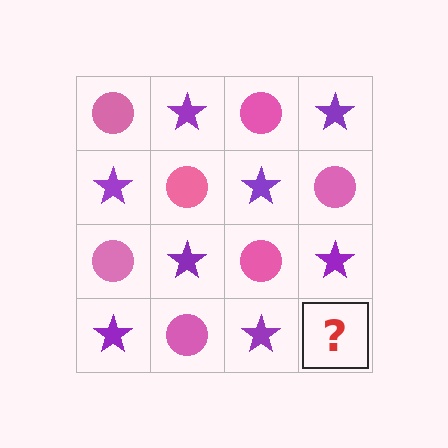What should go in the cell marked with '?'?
The missing cell should contain a pink circle.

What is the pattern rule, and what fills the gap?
The rule is that it alternates pink circle and purple star in a checkerboard pattern. The gap should be filled with a pink circle.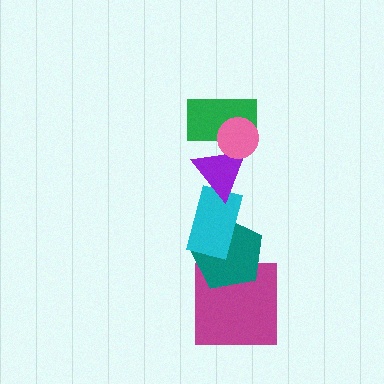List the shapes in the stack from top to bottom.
From top to bottom: the pink circle, the green rectangle, the purple triangle, the cyan rectangle, the teal pentagon, the magenta square.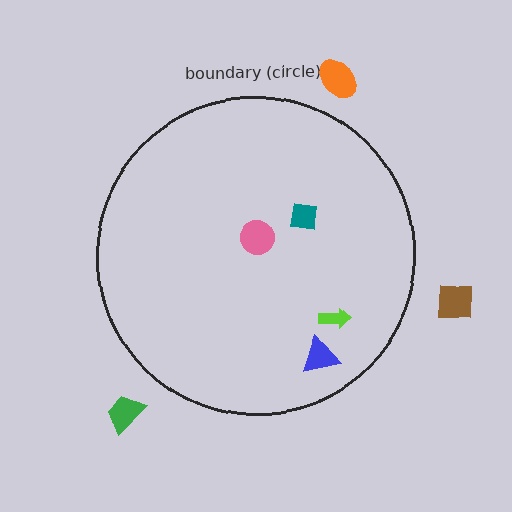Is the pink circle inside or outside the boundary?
Inside.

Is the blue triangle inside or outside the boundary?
Inside.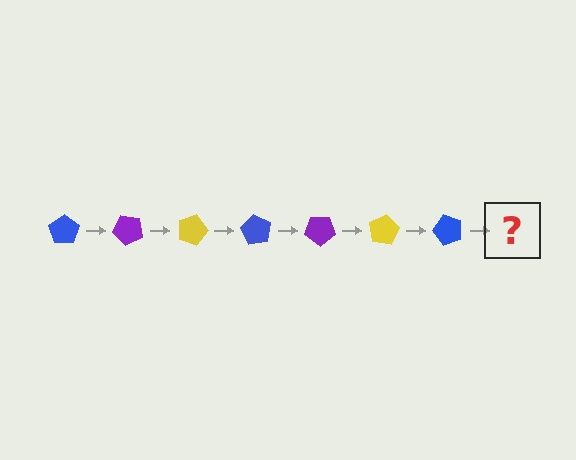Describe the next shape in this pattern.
It should be a purple pentagon, rotated 315 degrees from the start.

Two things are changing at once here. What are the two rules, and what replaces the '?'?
The two rules are that it rotates 45 degrees each step and the color cycles through blue, purple, and yellow. The '?' should be a purple pentagon, rotated 315 degrees from the start.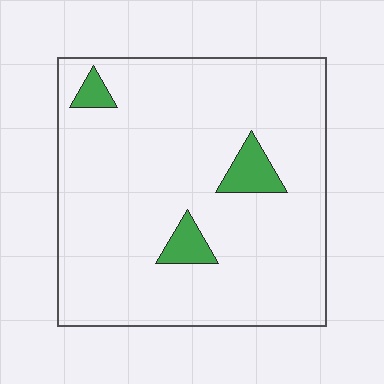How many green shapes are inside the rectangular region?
3.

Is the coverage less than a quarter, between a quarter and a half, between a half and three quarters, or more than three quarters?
Less than a quarter.